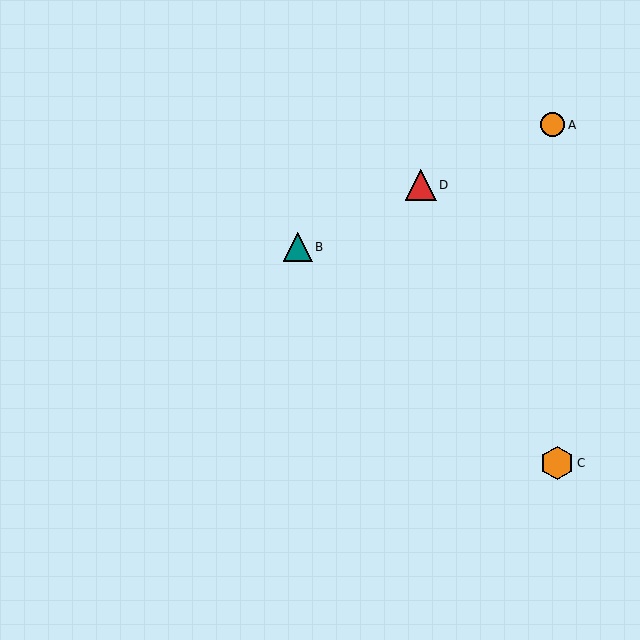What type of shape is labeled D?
Shape D is a red triangle.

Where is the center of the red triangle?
The center of the red triangle is at (421, 185).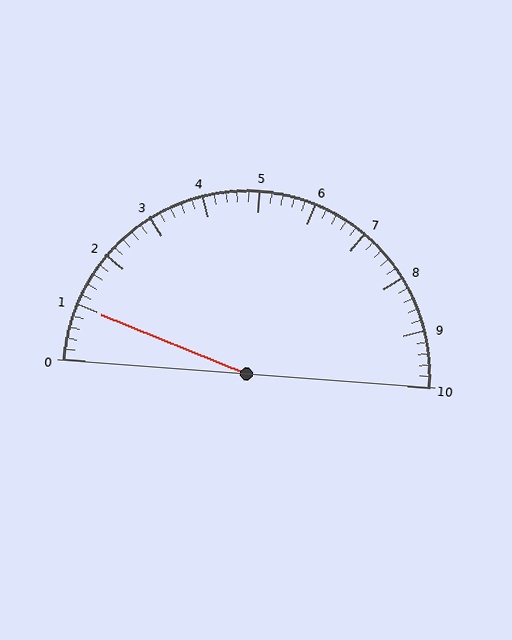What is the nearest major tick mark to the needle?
The nearest major tick mark is 1.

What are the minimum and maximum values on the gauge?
The gauge ranges from 0 to 10.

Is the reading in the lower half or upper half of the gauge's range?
The reading is in the lower half of the range (0 to 10).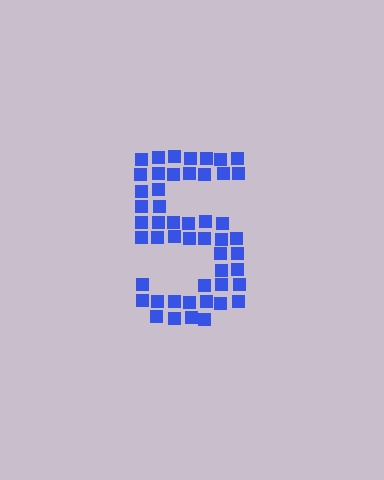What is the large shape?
The large shape is the digit 5.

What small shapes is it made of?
It is made of small squares.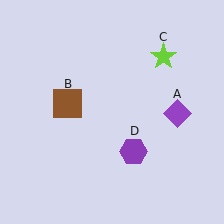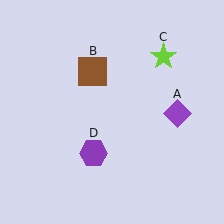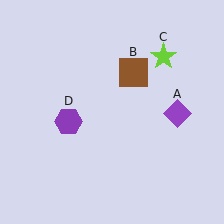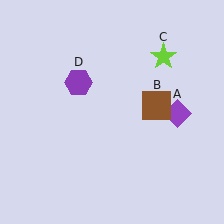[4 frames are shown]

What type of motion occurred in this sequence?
The brown square (object B), purple hexagon (object D) rotated clockwise around the center of the scene.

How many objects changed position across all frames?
2 objects changed position: brown square (object B), purple hexagon (object D).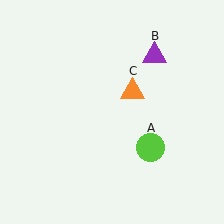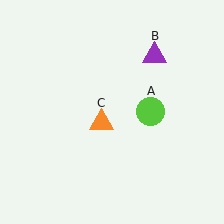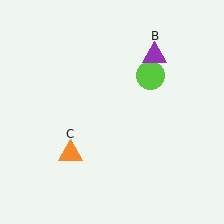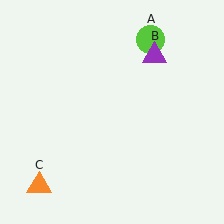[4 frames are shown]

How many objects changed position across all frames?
2 objects changed position: lime circle (object A), orange triangle (object C).